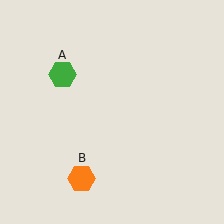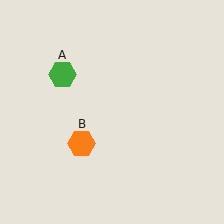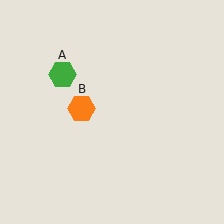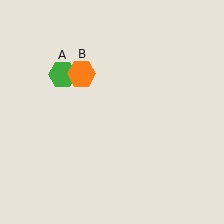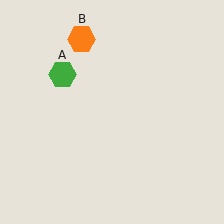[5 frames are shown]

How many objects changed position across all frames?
1 object changed position: orange hexagon (object B).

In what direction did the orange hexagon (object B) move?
The orange hexagon (object B) moved up.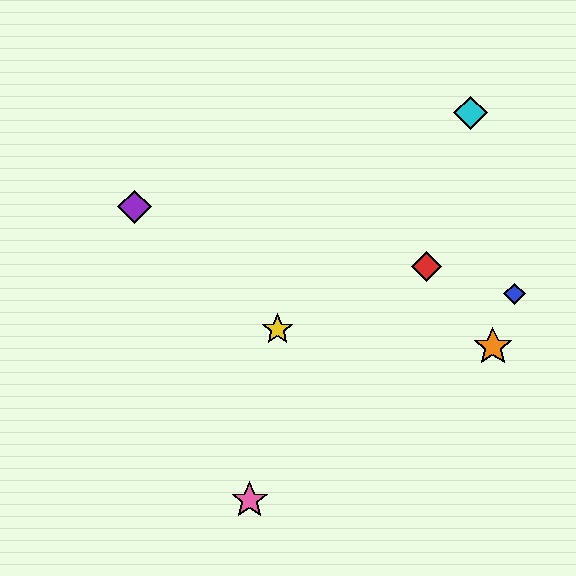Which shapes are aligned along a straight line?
The green star, the yellow star, the purple diamond are aligned along a straight line.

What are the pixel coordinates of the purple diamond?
The purple diamond is at (134, 207).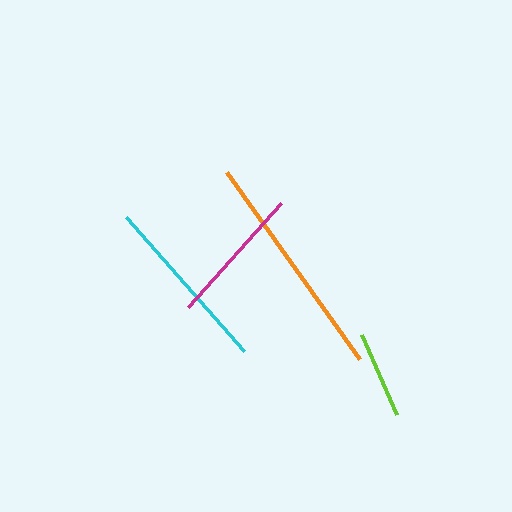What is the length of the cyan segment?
The cyan segment is approximately 179 pixels long.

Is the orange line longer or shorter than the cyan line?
The orange line is longer than the cyan line.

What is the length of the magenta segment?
The magenta segment is approximately 140 pixels long.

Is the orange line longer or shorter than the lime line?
The orange line is longer than the lime line.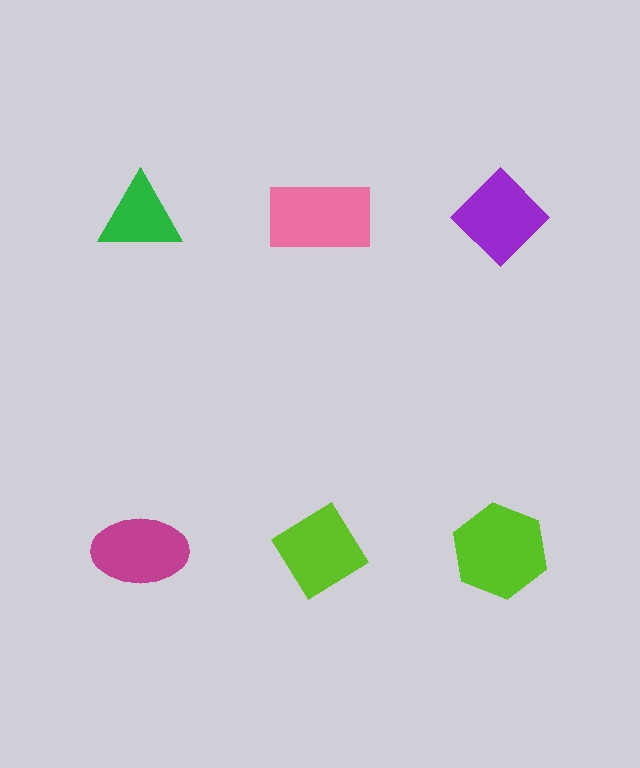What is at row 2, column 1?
A magenta ellipse.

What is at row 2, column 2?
A lime diamond.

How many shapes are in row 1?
3 shapes.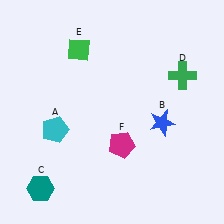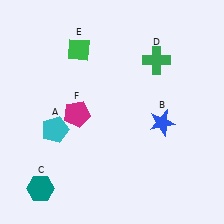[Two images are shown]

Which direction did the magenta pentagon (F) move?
The magenta pentagon (F) moved left.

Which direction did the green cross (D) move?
The green cross (D) moved left.